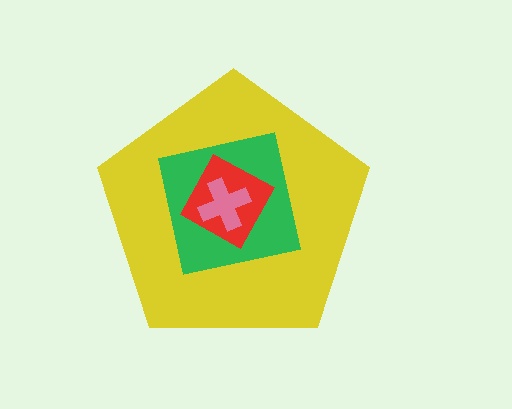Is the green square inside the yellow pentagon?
Yes.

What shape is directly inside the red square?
The pink cross.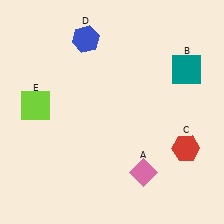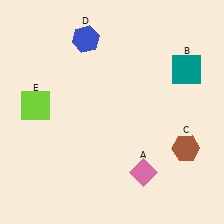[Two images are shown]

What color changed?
The hexagon (C) changed from red in Image 1 to brown in Image 2.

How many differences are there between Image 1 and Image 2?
There is 1 difference between the two images.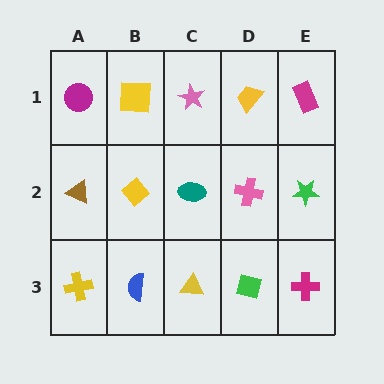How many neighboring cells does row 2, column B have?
4.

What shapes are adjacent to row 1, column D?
A pink cross (row 2, column D), a pink star (row 1, column C), a magenta rectangle (row 1, column E).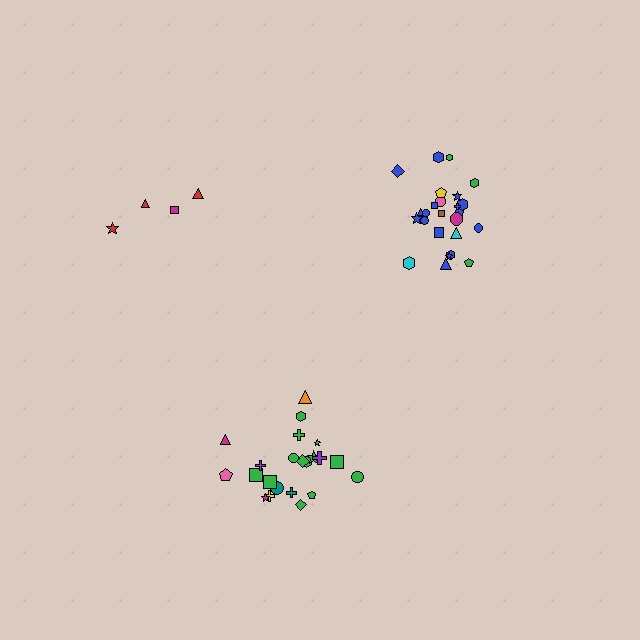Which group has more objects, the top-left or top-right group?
The top-right group.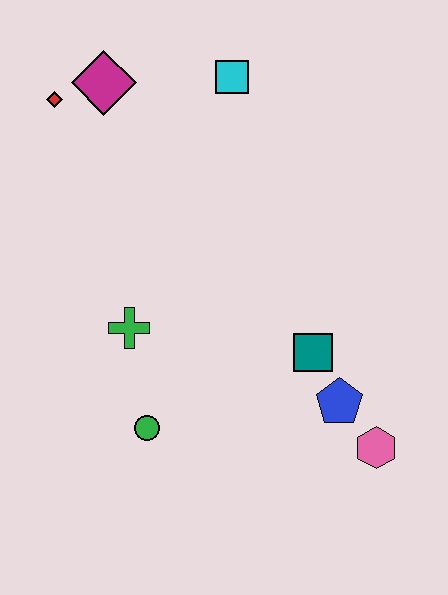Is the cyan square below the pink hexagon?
No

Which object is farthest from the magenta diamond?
The pink hexagon is farthest from the magenta diamond.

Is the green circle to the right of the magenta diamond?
Yes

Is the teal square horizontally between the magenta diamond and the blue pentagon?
Yes